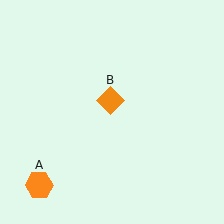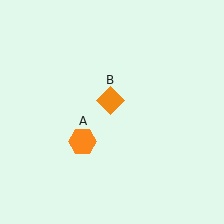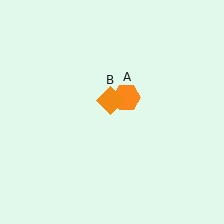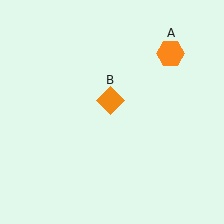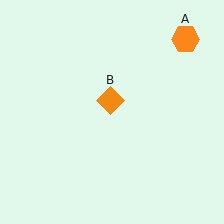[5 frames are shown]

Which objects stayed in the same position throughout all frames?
Orange diamond (object B) remained stationary.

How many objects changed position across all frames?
1 object changed position: orange hexagon (object A).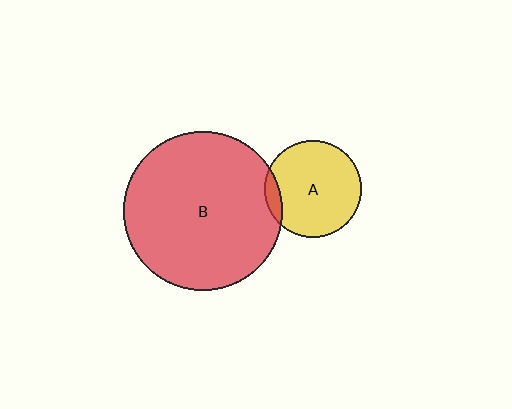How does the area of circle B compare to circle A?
Approximately 2.7 times.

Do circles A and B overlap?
Yes.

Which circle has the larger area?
Circle B (red).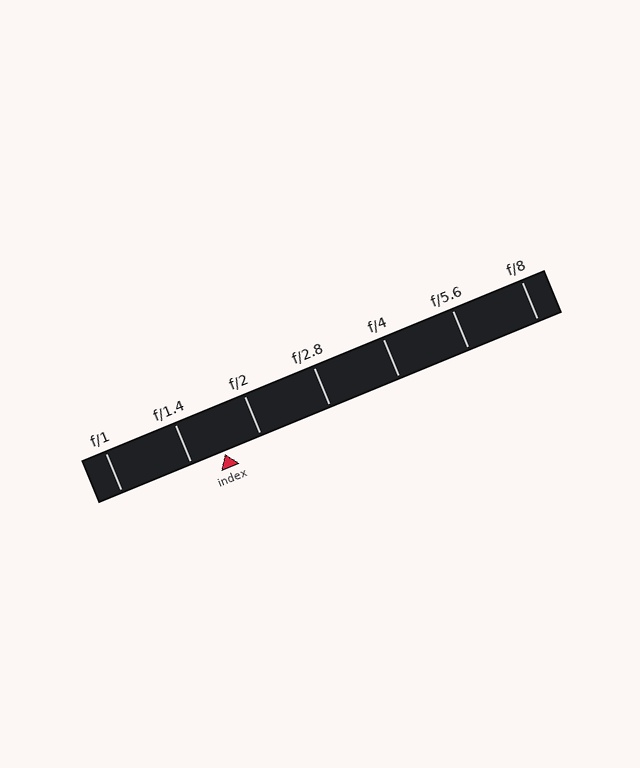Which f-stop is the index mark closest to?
The index mark is closest to f/1.4.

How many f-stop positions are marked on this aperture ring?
There are 7 f-stop positions marked.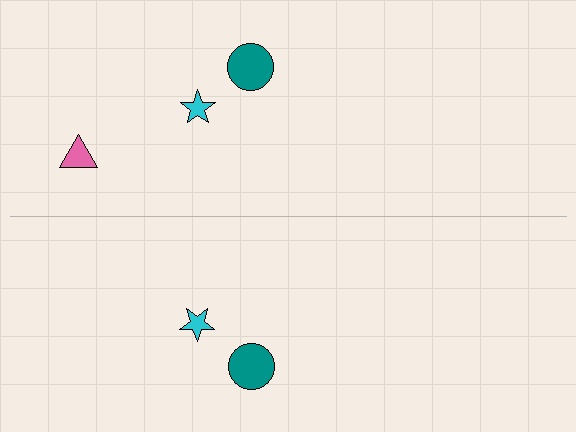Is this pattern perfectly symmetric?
No, the pattern is not perfectly symmetric. A pink triangle is missing from the bottom side.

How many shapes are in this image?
There are 5 shapes in this image.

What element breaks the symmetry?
A pink triangle is missing from the bottom side.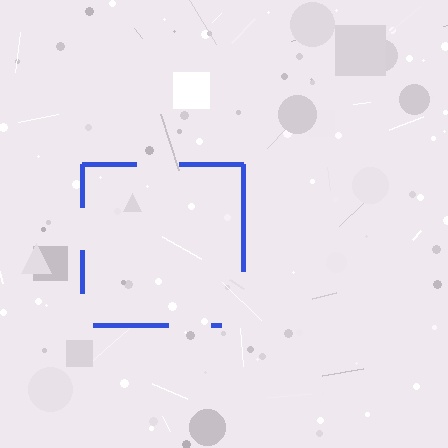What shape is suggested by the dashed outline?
The dashed outline suggests a square.